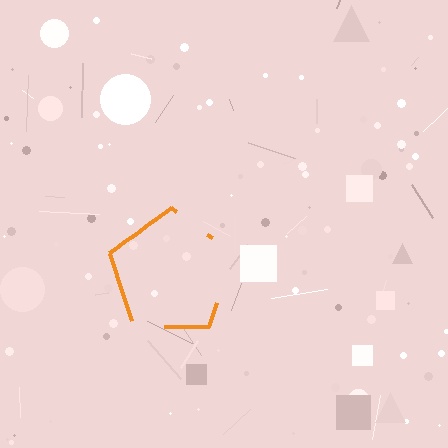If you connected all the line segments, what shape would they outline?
They would outline a pentagon.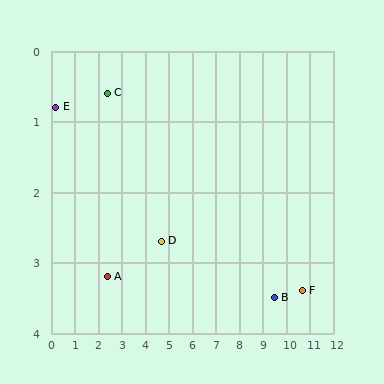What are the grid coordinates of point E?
Point E is at approximately (0.2, 0.8).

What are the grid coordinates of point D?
Point D is at approximately (4.7, 2.7).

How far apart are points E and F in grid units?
Points E and F are about 10.8 grid units apart.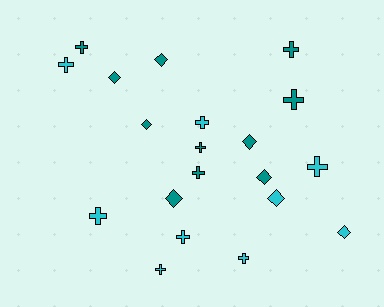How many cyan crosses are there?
There are 7 cyan crosses.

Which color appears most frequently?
Teal, with 11 objects.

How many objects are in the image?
There are 20 objects.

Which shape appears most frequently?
Cross, with 12 objects.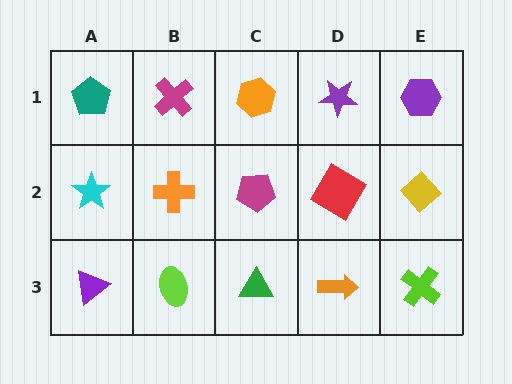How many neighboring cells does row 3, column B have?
3.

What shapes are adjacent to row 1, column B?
An orange cross (row 2, column B), a teal pentagon (row 1, column A), an orange hexagon (row 1, column C).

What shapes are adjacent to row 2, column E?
A purple hexagon (row 1, column E), a lime cross (row 3, column E), a red diamond (row 2, column D).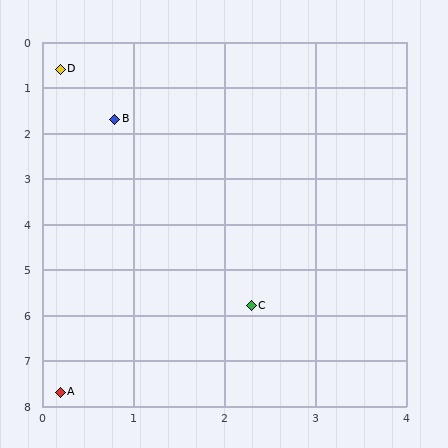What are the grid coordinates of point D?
Point D is at approximately (0.2, 0.6).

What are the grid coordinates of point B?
Point B is at approximately (0.8, 1.7).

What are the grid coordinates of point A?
Point A is at approximately (0.2, 7.7).